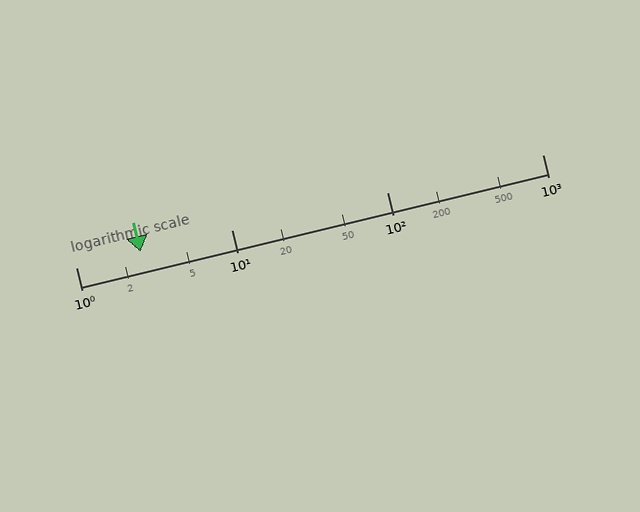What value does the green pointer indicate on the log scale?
The pointer indicates approximately 2.6.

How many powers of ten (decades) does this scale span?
The scale spans 3 decades, from 1 to 1000.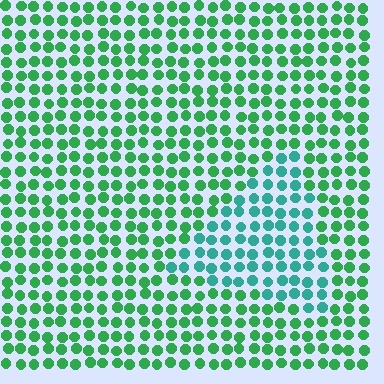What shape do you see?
I see a triangle.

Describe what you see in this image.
The image is filled with small green elements in a uniform arrangement. A triangle-shaped region is visible where the elements are tinted to a slightly different hue, forming a subtle color boundary.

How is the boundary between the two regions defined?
The boundary is defined purely by a slight shift in hue (about 36 degrees). Spacing, size, and orientation are identical on both sides.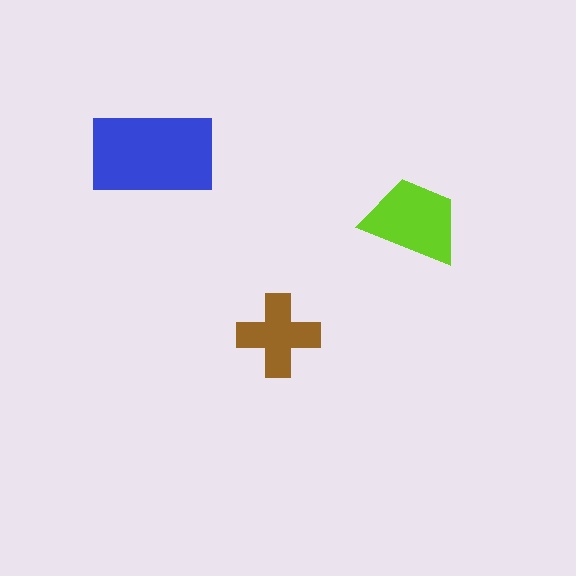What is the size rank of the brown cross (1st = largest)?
3rd.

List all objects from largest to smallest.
The blue rectangle, the lime trapezoid, the brown cross.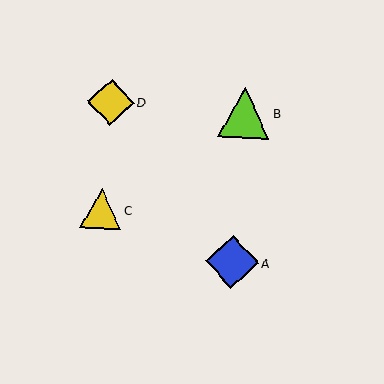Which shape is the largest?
The blue diamond (labeled A) is the largest.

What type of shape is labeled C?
Shape C is a yellow triangle.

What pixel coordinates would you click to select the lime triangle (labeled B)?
Click at (244, 112) to select the lime triangle B.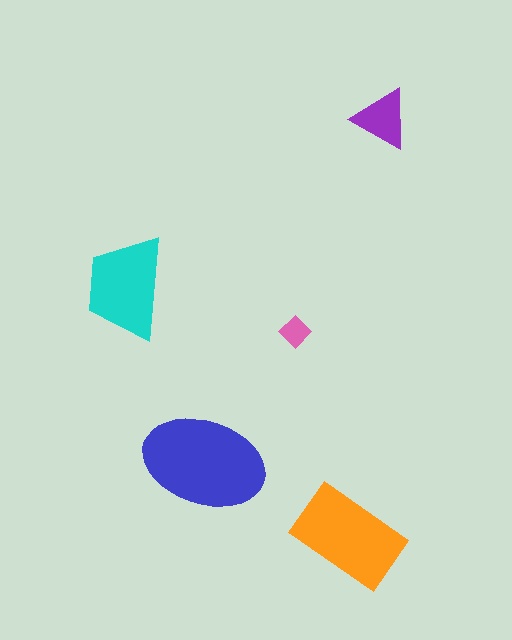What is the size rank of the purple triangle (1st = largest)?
4th.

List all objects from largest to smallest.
The blue ellipse, the orange rectangle, the cyan trapezoid, the purple triangle, the pink diamond.